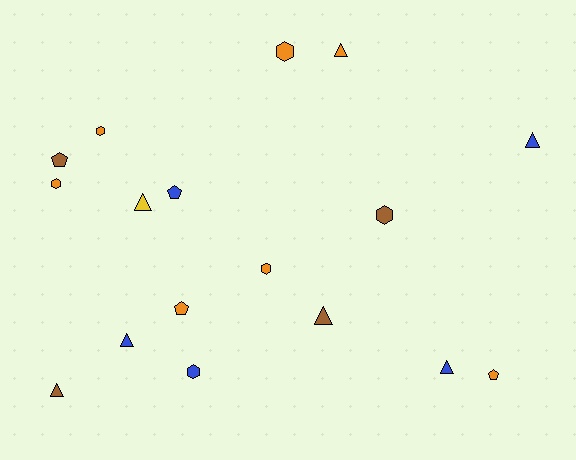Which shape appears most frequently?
Triangle, with 7 objects.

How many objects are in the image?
There are 17 objects.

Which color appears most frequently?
Orange, with 7 objects.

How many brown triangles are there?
There are 2 brown triangles.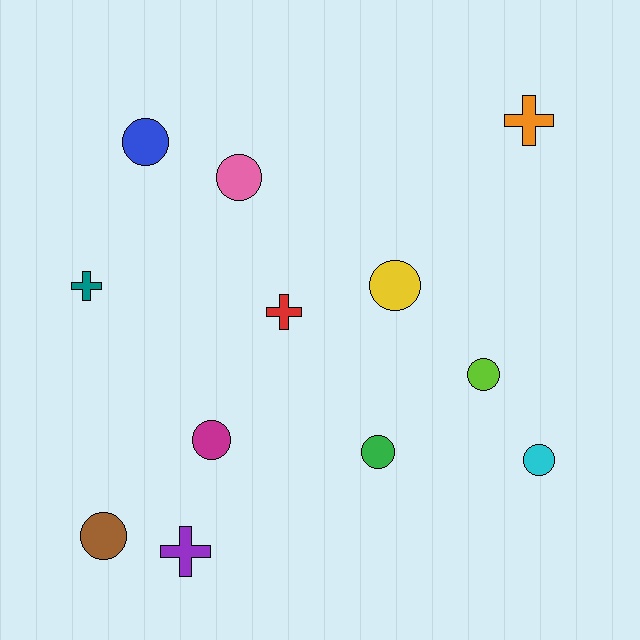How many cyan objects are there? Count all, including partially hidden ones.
There is 1 cyan object.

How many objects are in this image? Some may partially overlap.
There are 12 objects.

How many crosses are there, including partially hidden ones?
There are 4 crosses.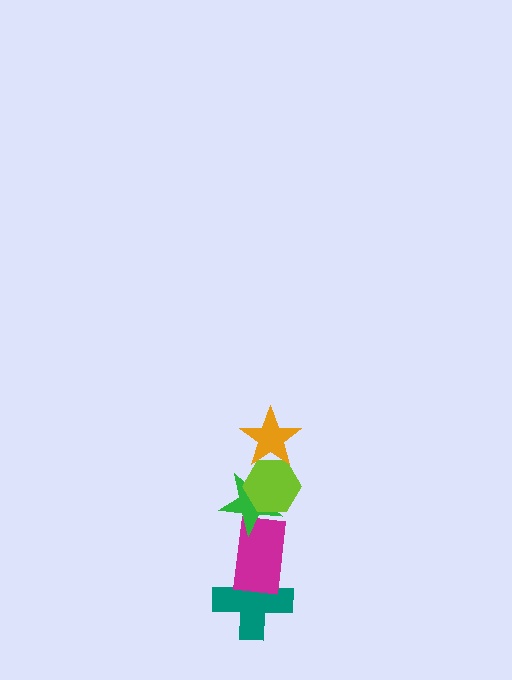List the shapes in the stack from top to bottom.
From top to bottom: the orange star, the lime hexagon, the green star, the magenta rectangle, the teal cross.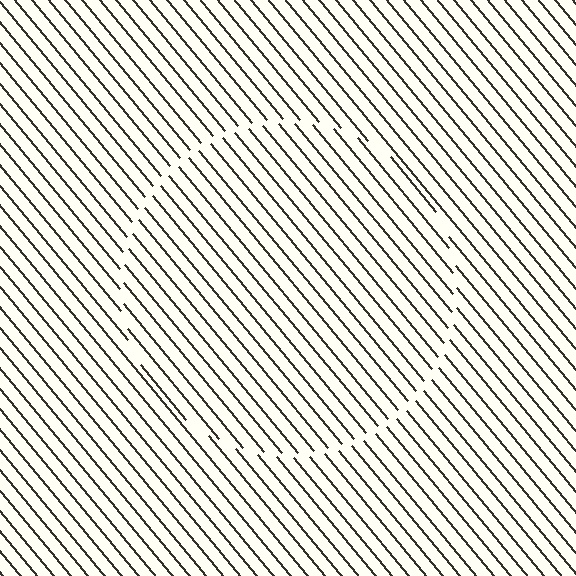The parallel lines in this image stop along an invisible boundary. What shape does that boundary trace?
An illusory circle. The interior of the shape contains the same grating, shifted by half a period — the contour is defined by the phase discontinuity where line-ends from the inner and outer gratings abut.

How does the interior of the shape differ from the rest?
The interior of the shape contains the same grating, shifted by half a period — the contour is defined by the phase discontinuity where line-ends from the inner and outer gratings abut.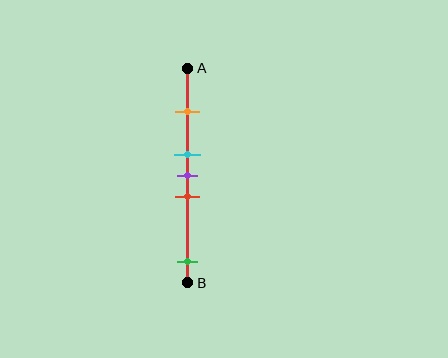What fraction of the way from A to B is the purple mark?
The purple mark is approximately 50% (0.5) of the way from A to B.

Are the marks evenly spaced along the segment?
No, the marks are not evenly spaced.